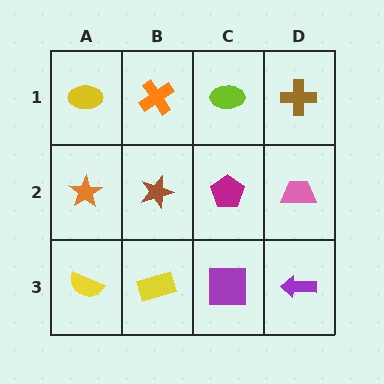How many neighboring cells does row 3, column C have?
3.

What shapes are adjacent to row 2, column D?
A brown cross (row 1, column D), a purple arrow (row 3, column D), a magenta pentagon (row 2, column C).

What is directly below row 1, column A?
An orange star.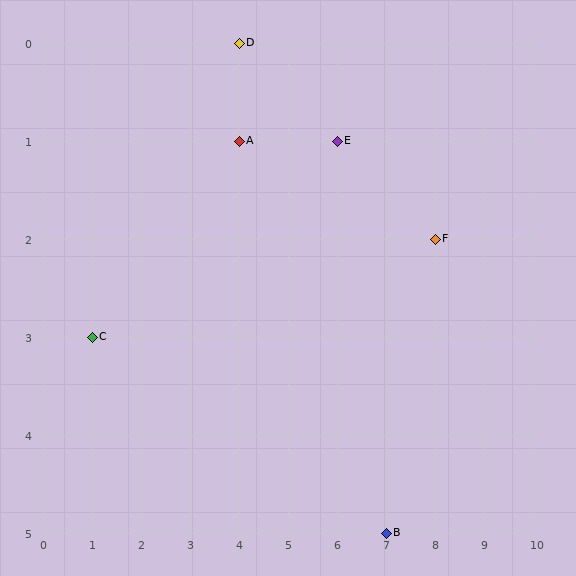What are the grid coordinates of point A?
Point A is at grid coordinates (4, 1).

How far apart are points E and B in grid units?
Points E and B are 1 column and 4 rows apart (about 4.1 grid units diagonally).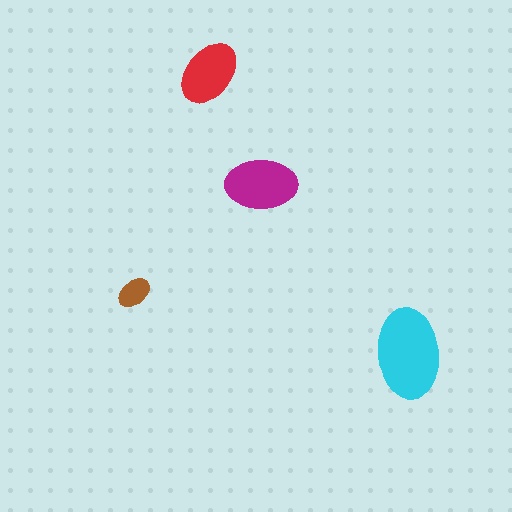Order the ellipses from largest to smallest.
the cyan one, the magenta one, the red one, the brown one.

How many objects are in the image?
There are 4 objects in the image.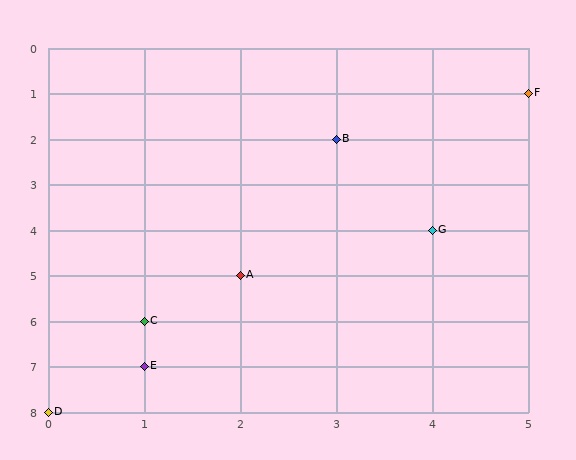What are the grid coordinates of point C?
Point C is at grid coordinates (1, 6).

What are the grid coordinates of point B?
Point B is at grid coordinates (3, 2).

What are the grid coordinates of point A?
Point A is at grid coordinates (2, 5).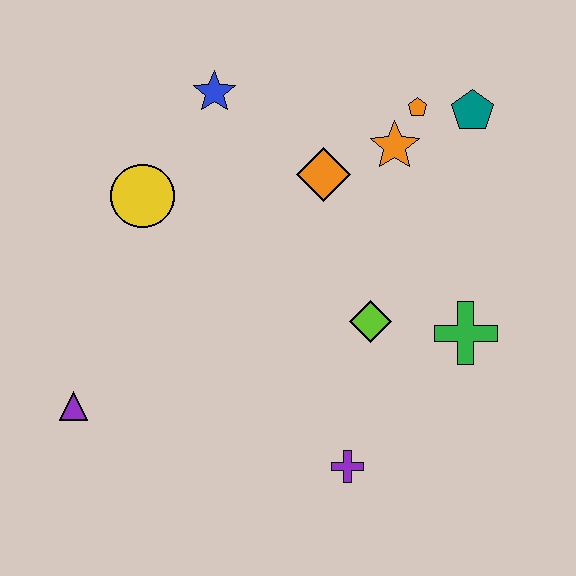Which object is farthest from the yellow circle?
The green cross is farthest from the yellow circle.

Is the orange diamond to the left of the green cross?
Yes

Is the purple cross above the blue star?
No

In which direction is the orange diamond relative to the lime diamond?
The orange diamond is above the lime diamond.